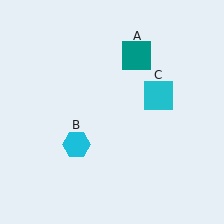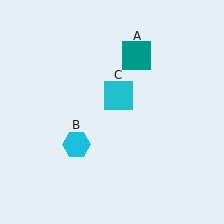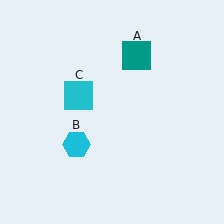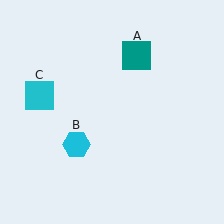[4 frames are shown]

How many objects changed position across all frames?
1 object changed position: cyan square (object C).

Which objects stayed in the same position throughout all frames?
Teal square (object A) and cyan hexagon (object B) remained stationary.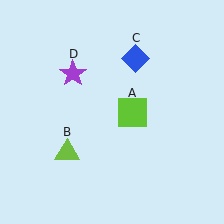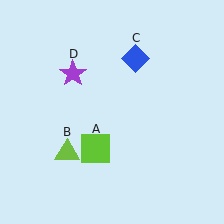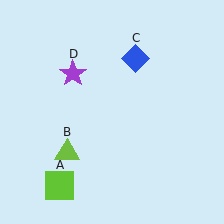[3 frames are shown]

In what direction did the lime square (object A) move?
The lime square (object A) moved down and to the left.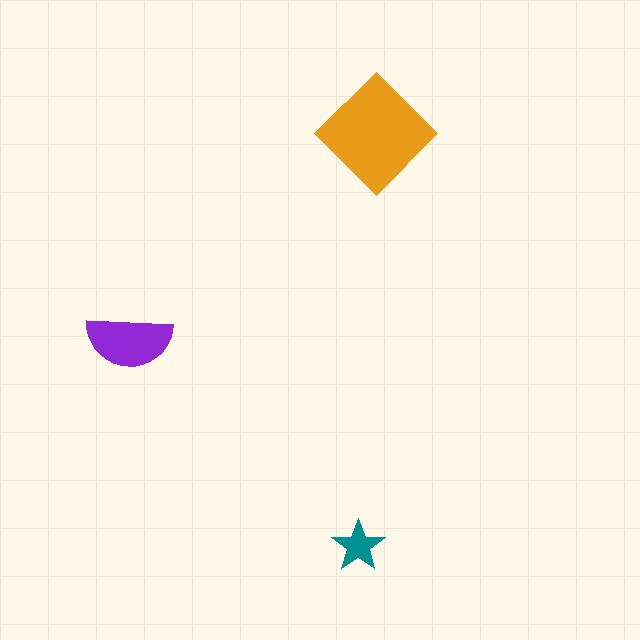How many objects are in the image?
There are 3 objects in the image.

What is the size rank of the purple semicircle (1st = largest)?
2nd.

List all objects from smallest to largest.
The teal star, the purple semicircle, the orange diamond.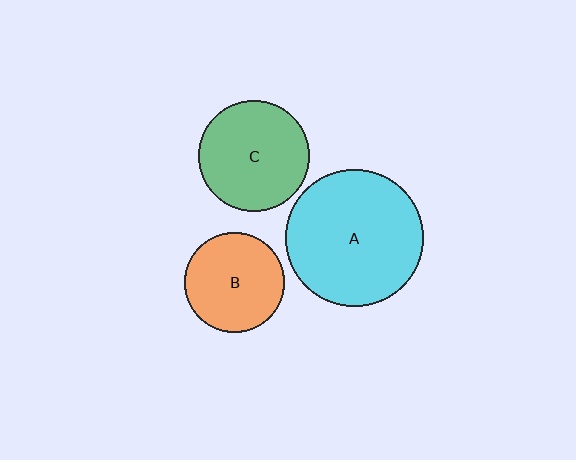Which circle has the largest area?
Circle A (cyan).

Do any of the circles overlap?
No, none of the circles overlap.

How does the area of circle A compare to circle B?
Approximately 1.9 times.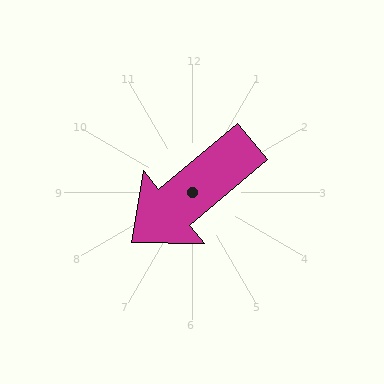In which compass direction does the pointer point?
Southwest.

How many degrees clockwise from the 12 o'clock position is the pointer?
Approximately 230 degrees.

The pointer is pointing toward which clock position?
Roughly 8 o'clock.